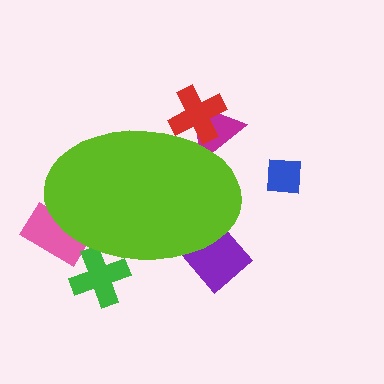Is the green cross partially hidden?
Yes, the green cross is partially hidden behind the lime ellipse.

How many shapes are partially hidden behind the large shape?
5 shapes are partially hidden.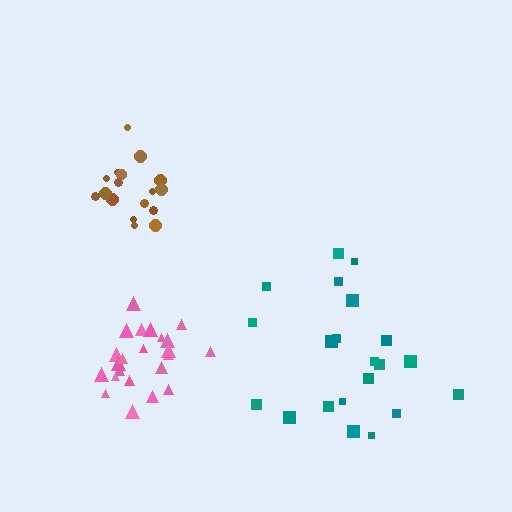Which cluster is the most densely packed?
Pink.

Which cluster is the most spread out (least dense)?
Teal.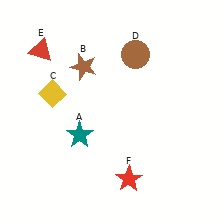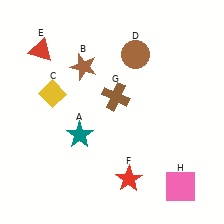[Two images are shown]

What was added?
A brown cross (G), a pink square (H) were added in Image 2.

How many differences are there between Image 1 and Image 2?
There are 2 differences between the two images.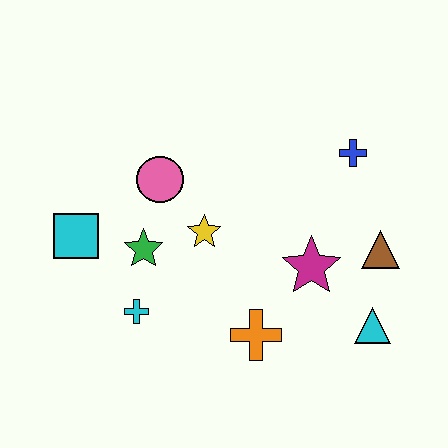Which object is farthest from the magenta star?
The cyan square is farthest from the magenta star.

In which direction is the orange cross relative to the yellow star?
The orange cross is below the yellow star.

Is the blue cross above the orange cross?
Yes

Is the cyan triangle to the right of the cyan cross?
Yes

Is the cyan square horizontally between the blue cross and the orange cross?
No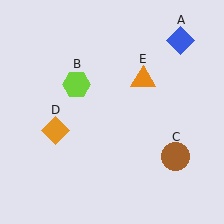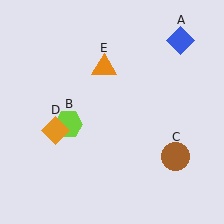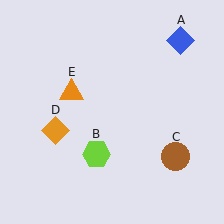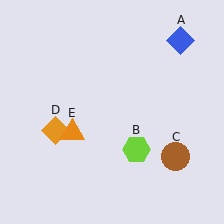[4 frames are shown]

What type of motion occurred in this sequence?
The lime hexagon (object B), orange triangle (object E) rotated counterclockwise around the center of the scene.